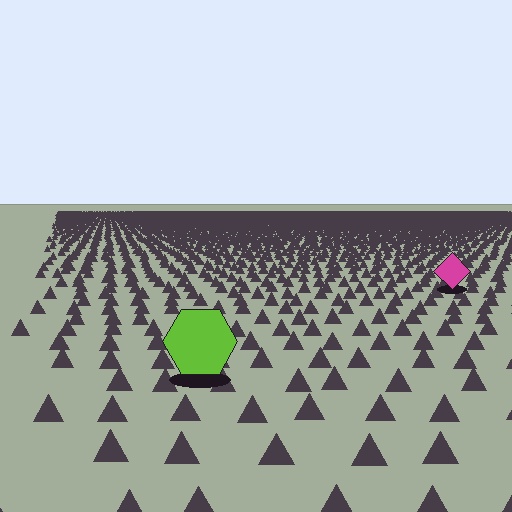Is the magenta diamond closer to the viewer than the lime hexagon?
No. The lime hexagon is closer — you can tell from the texture gradient: the ground texture is coarser near it.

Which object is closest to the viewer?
The lime hexagon is closest. The texture marks near it are larger and more spread out.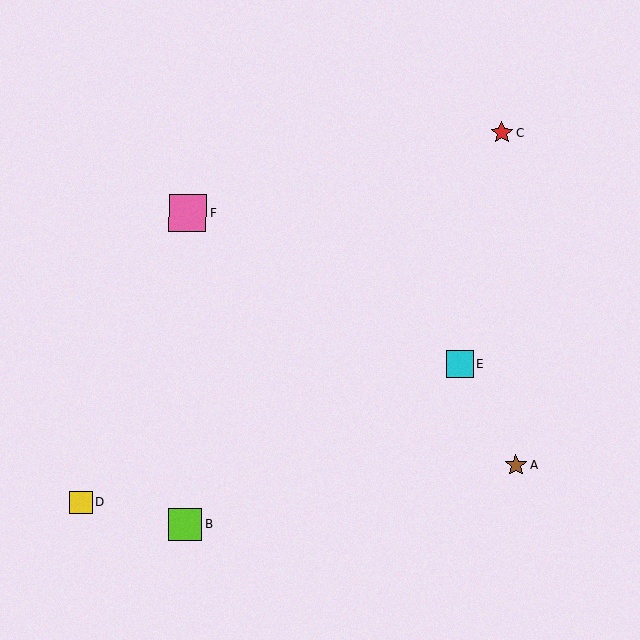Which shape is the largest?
The pink square (labeled F) is the largest.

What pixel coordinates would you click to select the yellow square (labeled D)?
Click at (81, 502) to select the yellow square D.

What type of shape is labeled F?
Shape F is a pink square.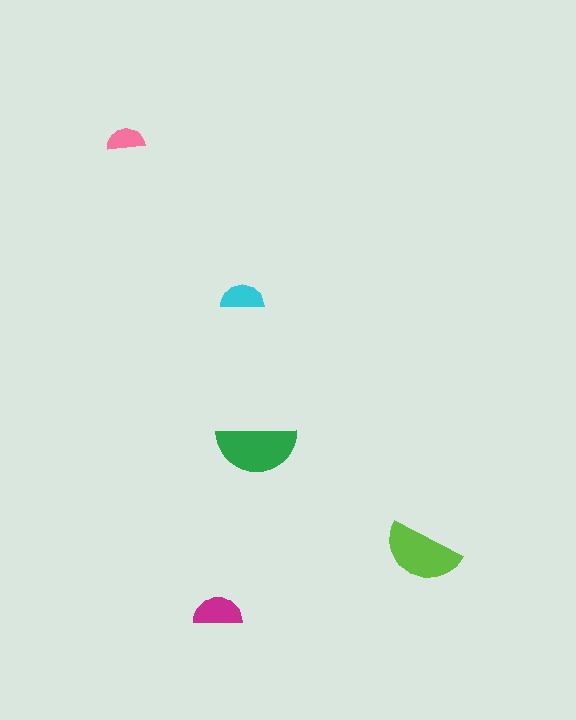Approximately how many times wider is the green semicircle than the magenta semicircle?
About 1.5 times wider.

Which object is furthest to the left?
The pink semicircle is leftmost.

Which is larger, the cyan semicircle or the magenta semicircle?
The magenta one.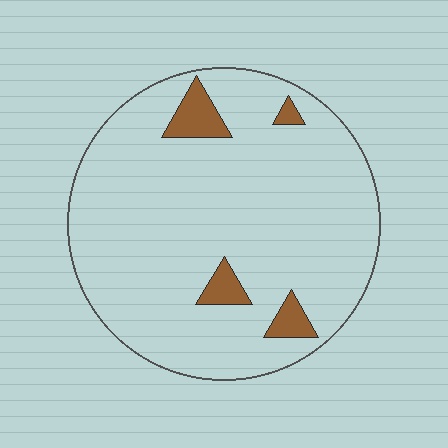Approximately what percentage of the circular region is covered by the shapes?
Approximately 5%.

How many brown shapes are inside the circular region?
4.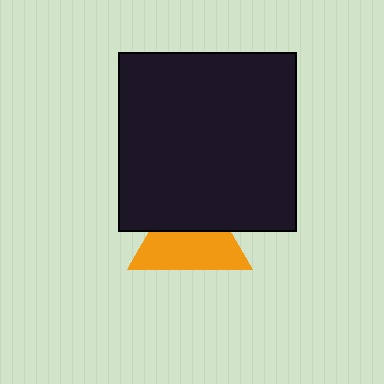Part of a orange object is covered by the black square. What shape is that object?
It is a triangle.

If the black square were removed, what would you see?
You would see the complete orange triangle.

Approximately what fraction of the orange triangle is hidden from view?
Roughly 42% of the orange triangle is hidden behind the black square.